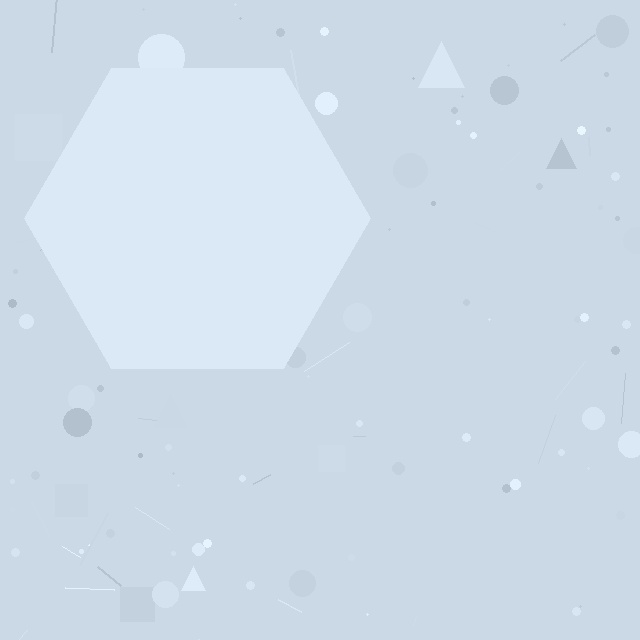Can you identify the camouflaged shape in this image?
The camouflaged shape is a hexagon.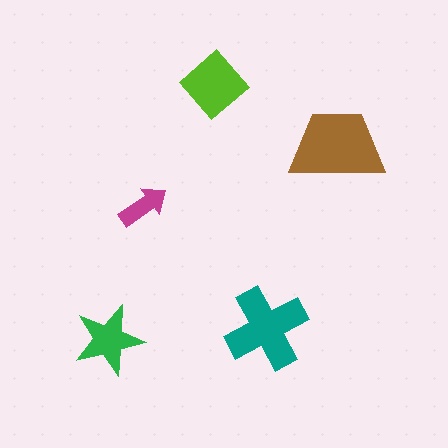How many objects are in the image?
There are 5 objects in the image.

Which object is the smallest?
The magenta arrow.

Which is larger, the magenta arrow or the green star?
The green star.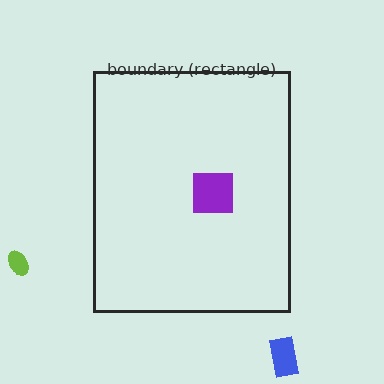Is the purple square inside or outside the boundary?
Inside.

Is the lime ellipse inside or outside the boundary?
Outside.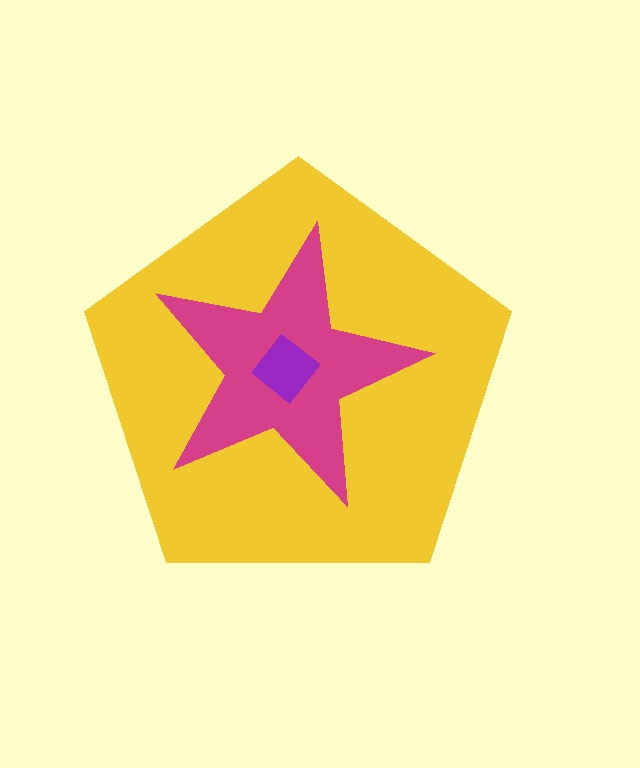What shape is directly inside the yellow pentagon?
The magenta star.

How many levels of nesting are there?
3.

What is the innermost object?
The purple diamond.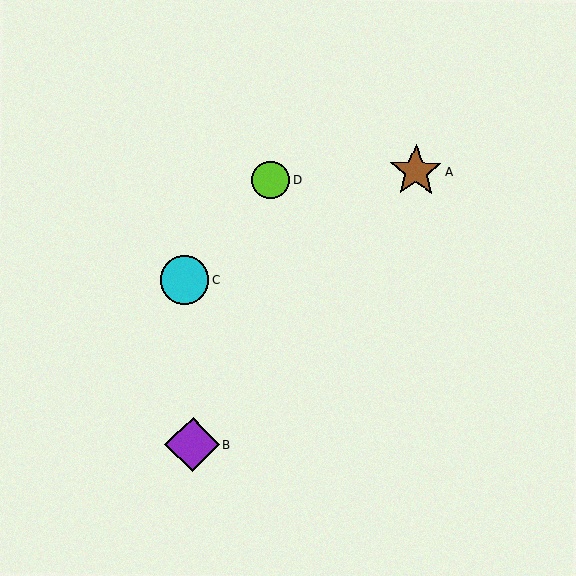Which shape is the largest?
The purple diamond (labeled B) is the largest.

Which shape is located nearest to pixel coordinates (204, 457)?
The purple diamond (labeled B) at (192, 445) is nearest to that location.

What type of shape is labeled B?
Shape B is a purple diamond.